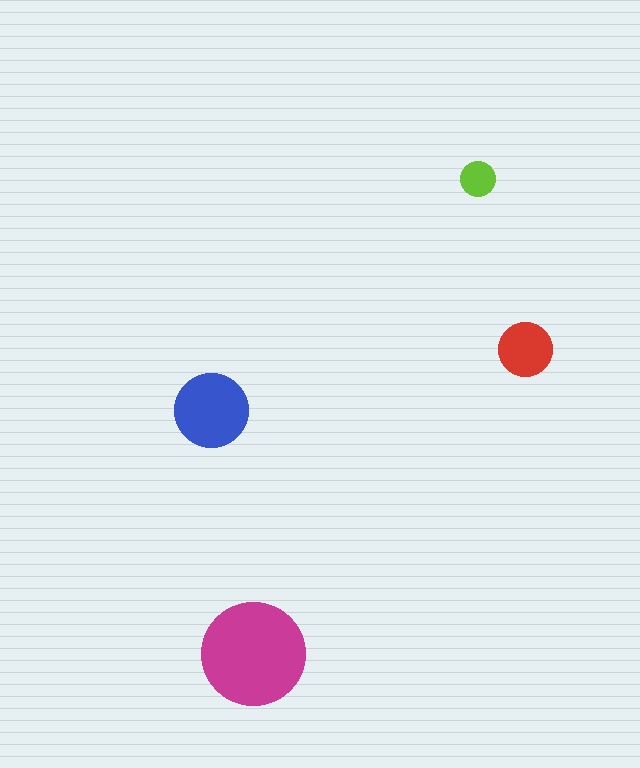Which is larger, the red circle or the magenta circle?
The magenta one.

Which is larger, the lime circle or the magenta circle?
The magenta one.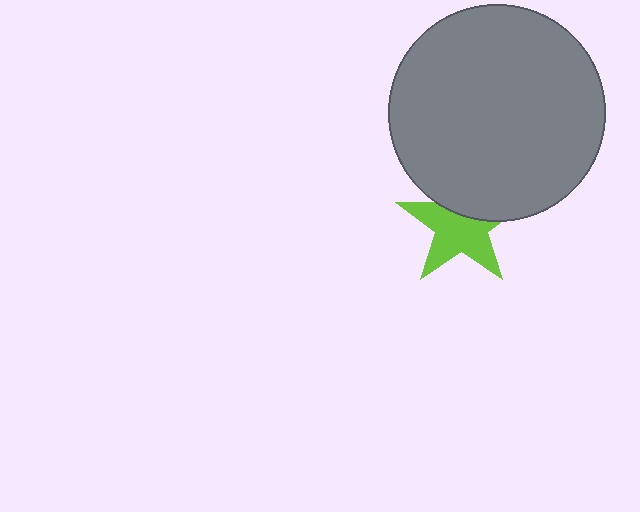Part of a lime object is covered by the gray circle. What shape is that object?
It is a star.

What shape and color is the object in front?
The object in front is a gray circle.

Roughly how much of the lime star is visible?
About half of it is visible (roughly 65%).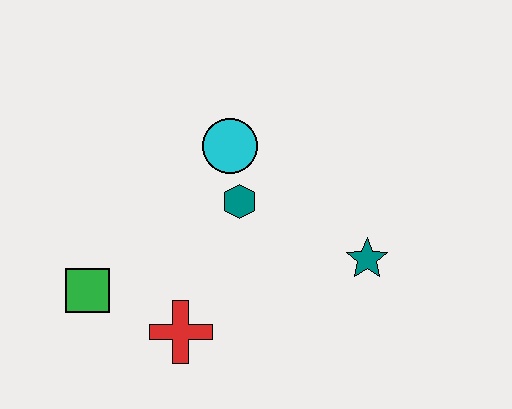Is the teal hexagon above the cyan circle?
No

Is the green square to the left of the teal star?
Yes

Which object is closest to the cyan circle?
The teal hexagon is closest to the cyan circle.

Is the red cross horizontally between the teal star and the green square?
Yes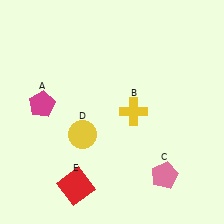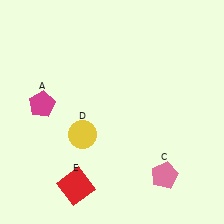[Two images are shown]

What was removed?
The yellow cross (B) was removed in Image 2.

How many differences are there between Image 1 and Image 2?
There is 1 difference between the two images.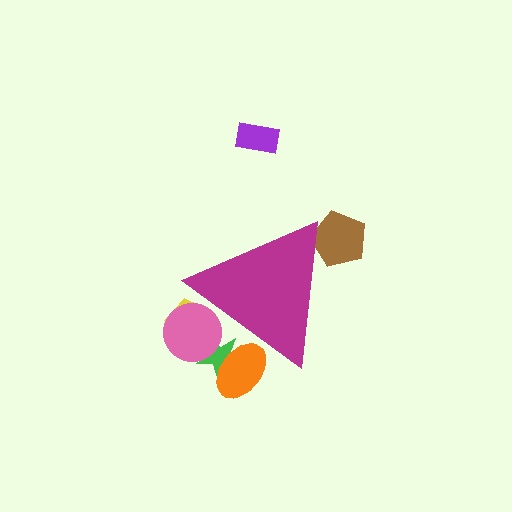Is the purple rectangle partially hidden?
No, the purple rectangle is fully visible.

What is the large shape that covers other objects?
A magenta triangle.